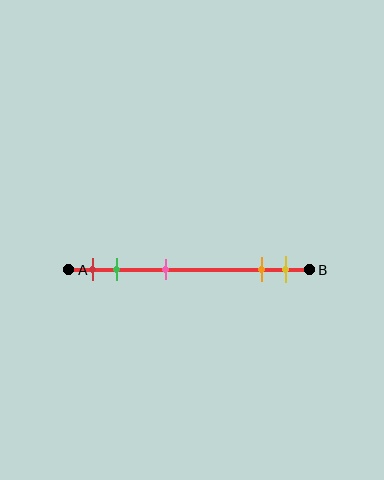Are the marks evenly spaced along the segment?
No, the marks are not evenly spaced.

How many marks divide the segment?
There are 5 marks dividing the segment.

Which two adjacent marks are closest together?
The orange and yellow marks are the closest adjacent pair.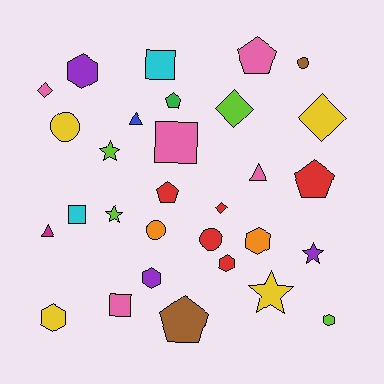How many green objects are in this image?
There is 1 green object.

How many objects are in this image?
There are 30 objects.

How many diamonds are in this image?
There are 4 diamonds.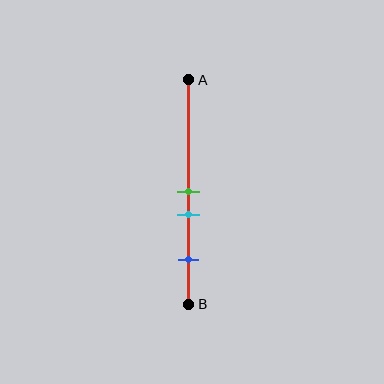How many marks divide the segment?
There are 3 marks dividing the segment.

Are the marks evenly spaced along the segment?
No, the marks are not evenly spaced.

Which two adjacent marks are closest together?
The green and cyan marks are the closest adjacent pair.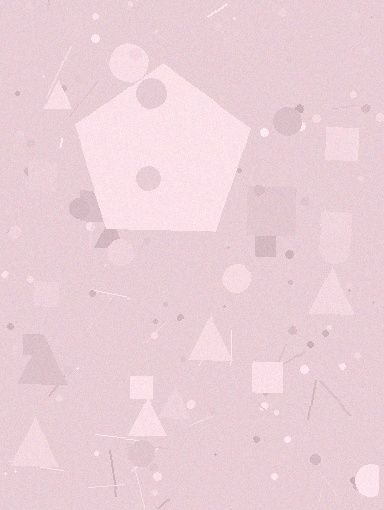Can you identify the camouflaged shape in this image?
The camouflaged shape is a pentagon.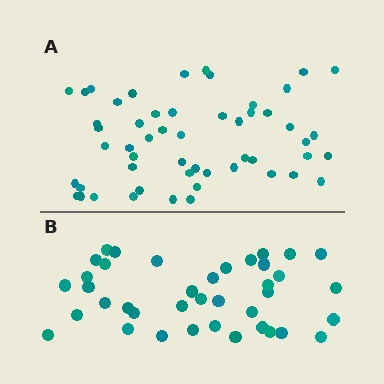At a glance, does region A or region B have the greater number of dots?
Region A (the top region) has more dots.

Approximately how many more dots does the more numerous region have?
Region A has approximately 15 more dots than region B.